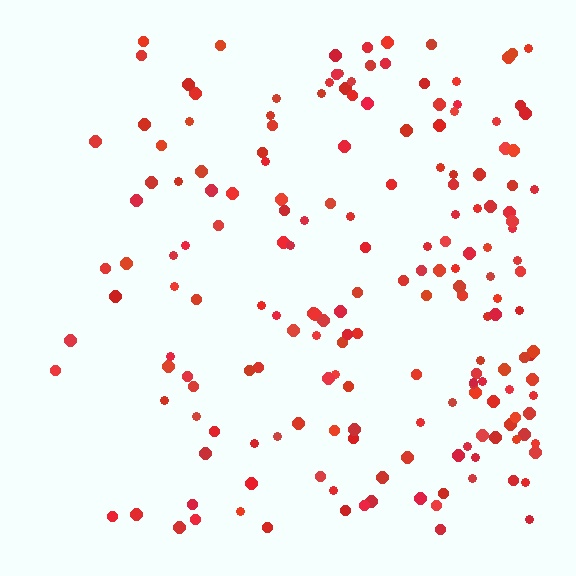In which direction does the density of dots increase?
From left to right, with the right side densest.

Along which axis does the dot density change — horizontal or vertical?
Horizontal.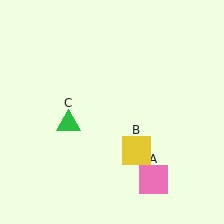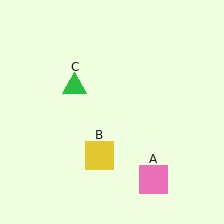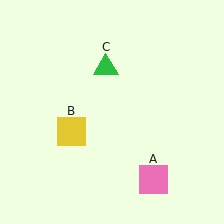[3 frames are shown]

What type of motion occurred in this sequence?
The yellow square (object B), green triangle (object C) rotated clockwise around the center of the scene.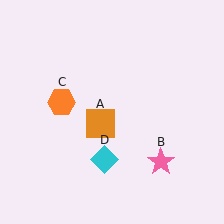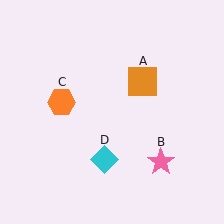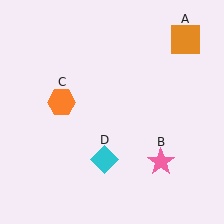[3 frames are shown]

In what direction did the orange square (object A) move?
The orange square (object A) moved up and to the right.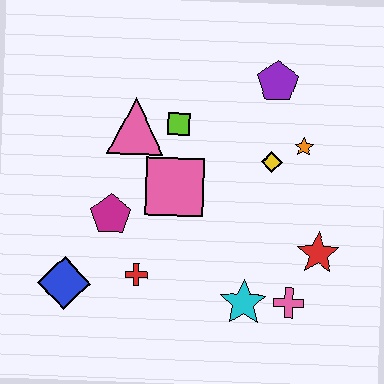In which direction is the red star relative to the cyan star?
The red star is to the right of the cyan star.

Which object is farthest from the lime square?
The pink cross is farthest from the lime square.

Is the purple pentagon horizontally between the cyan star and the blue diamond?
No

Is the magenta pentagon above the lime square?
No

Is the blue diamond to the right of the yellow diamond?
No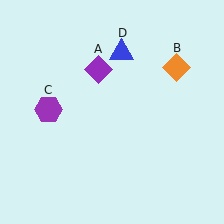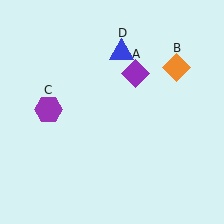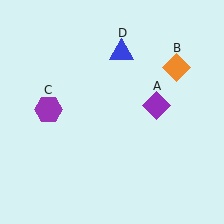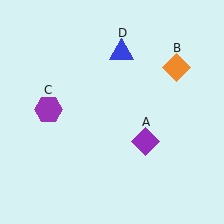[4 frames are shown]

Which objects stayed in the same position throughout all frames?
Orange diamond (object B) and purple hexagon (object C) and blue triangle (object D) remained stationary.